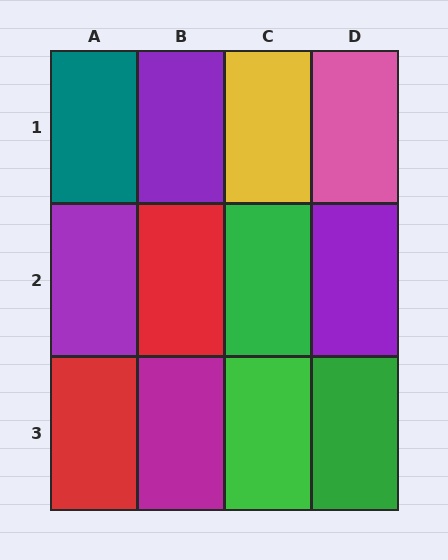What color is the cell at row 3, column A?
Red.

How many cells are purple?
3 cells are purple.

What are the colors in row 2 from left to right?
Purple, red, green, purple.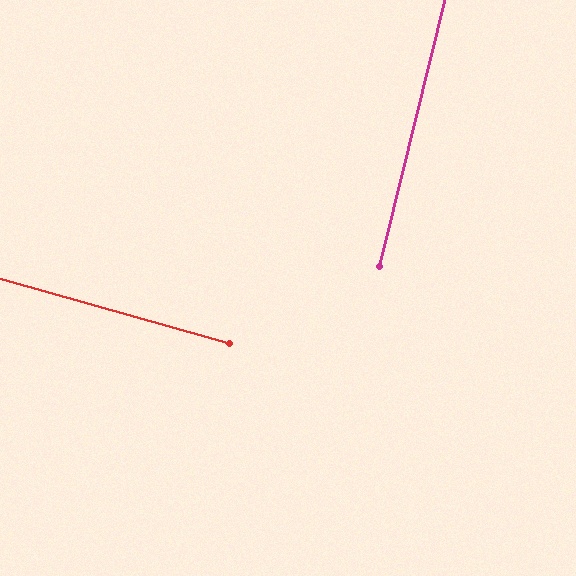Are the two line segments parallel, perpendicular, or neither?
Perpendicular — they meet at approximately 88°.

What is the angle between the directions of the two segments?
Approximately 88 degrees.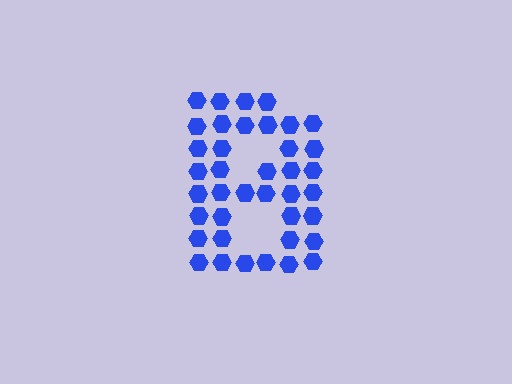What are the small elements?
The small elements are hexagons.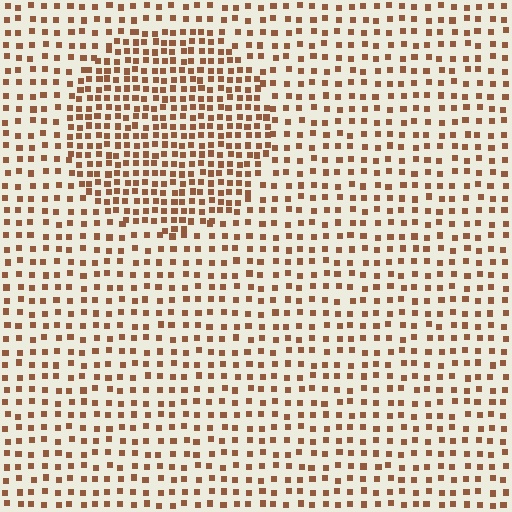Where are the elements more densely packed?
The elements are more densely packed inside the circle boundary.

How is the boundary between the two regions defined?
The boundary is defined by a change in element density (approximately 1.9x ratio). All elements are the same color, size, and shape.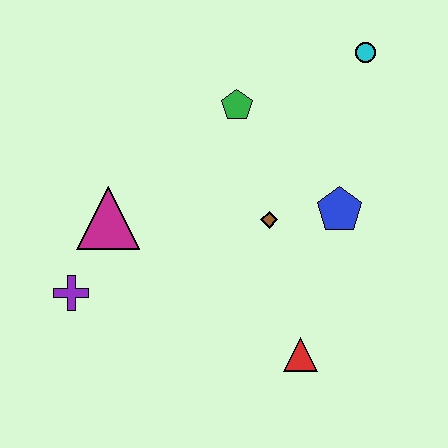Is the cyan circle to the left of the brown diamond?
No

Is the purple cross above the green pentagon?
No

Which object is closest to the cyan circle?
The green pentagon is closest to the cyan circle.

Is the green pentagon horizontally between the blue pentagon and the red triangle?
No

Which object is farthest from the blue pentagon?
The purple cross is farthest from the blue pentagon.